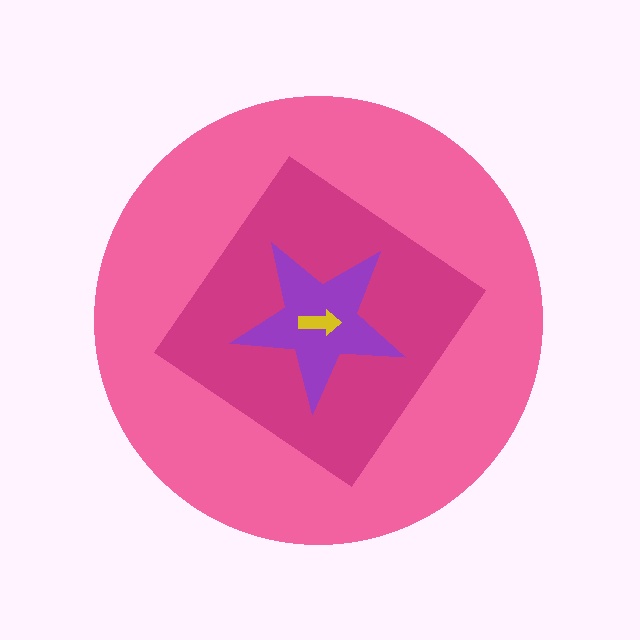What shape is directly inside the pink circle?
The magenta diamond.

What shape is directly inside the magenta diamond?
The purple star.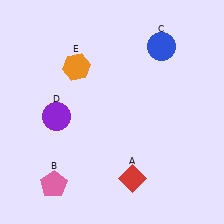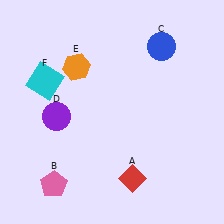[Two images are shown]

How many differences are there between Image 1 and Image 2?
There is 1 difference between the two images.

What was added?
A cyan square (F) was added in Image 2.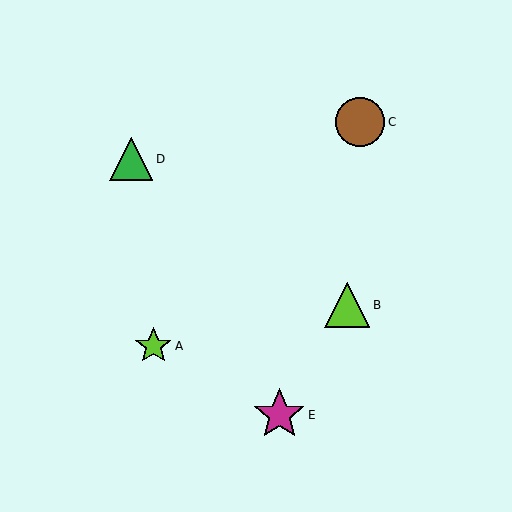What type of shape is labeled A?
Shape A is a lime star.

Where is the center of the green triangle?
The center of the green triangle is at (131, 159).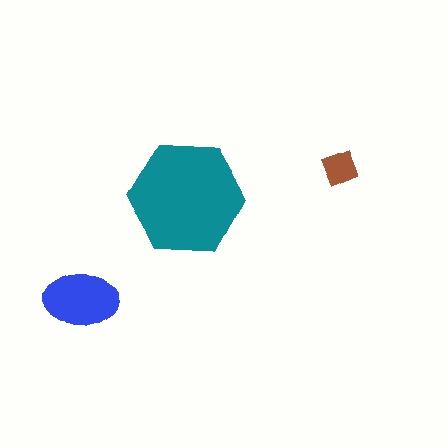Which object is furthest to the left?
The blue ellipse is leftmost.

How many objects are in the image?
There are 3 objects in the image.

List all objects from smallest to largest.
The brown square, the blue ellipse, the teal hexagon.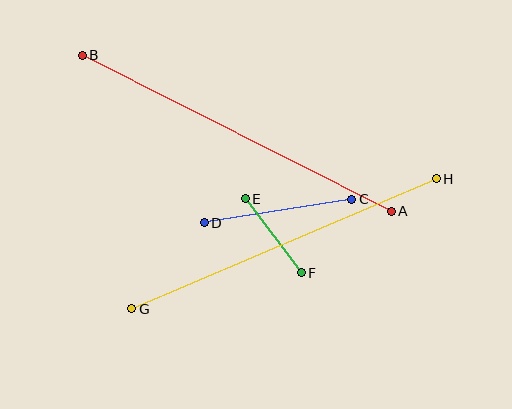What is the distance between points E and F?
The distance is approximately 93 pixels.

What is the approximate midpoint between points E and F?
The midpoint is at approximately (273, 236) pixels.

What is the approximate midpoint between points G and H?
The midpoint is at approximately (284, 244) pixels.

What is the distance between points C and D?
The distance is approximately 150 pixels.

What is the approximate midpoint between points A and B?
The midpoint is at approximately (237, 133) pixels.